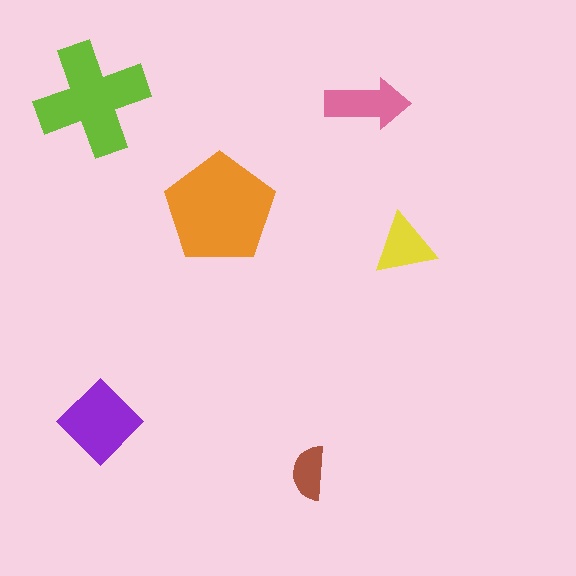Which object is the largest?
The orange pentagon.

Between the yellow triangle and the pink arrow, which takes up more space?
The pink arrow.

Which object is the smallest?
The brown semicircle.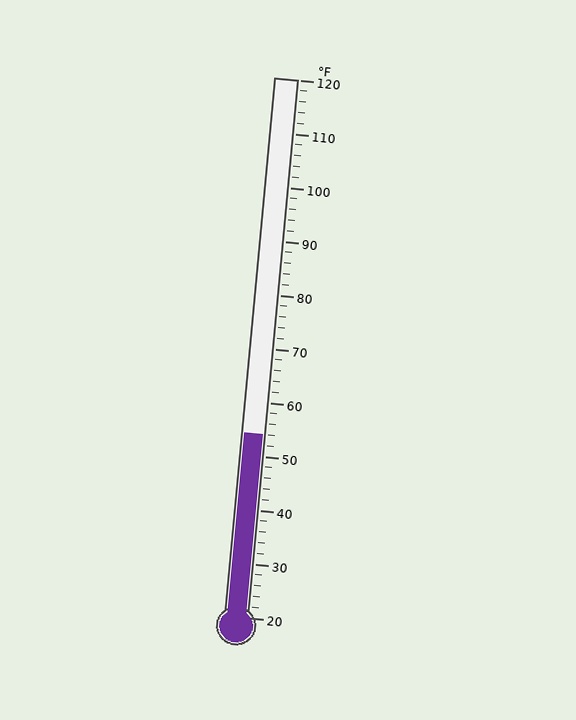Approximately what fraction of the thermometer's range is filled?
The thermometer is filled to approximately 35% of its range.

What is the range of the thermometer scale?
The thermometer scale ranges from 20°F to 120°F.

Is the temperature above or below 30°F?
The temperature is above 30°F.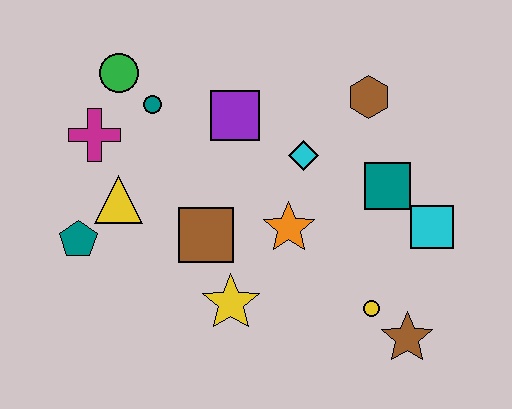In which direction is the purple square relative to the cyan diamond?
The purple square is to the left of the cyan diamond.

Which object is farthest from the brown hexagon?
The teal pentagon is farthest from the brown hexagon.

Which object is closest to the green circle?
The teal circle is closest to the green circle.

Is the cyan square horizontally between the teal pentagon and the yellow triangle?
No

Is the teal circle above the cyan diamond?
Yes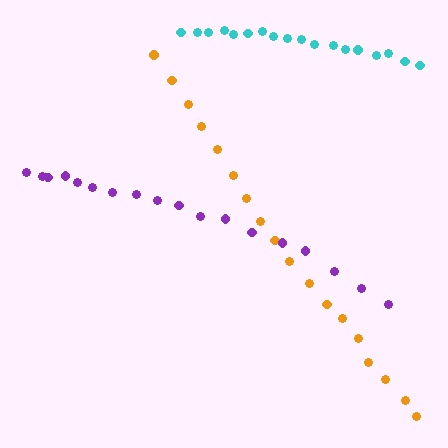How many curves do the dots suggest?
There are 3 distinct paths.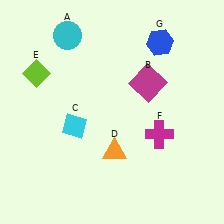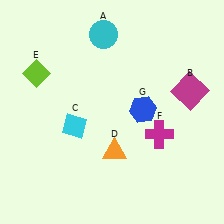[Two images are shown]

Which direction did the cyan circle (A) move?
The cyan circle (A) moved right.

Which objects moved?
The objects that moved are: the cyan circle (A), the magenta square (B), the blue hexagon (G).